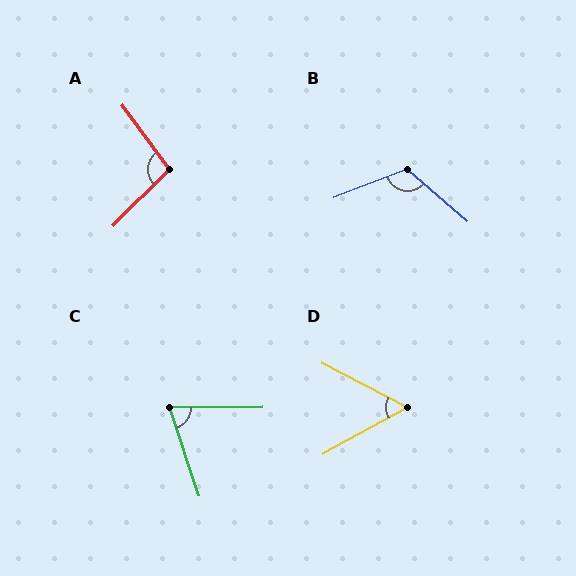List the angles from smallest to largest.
D (56°), C (72°), A (99°), B (118°).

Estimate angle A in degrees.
Approximately 99 degrees.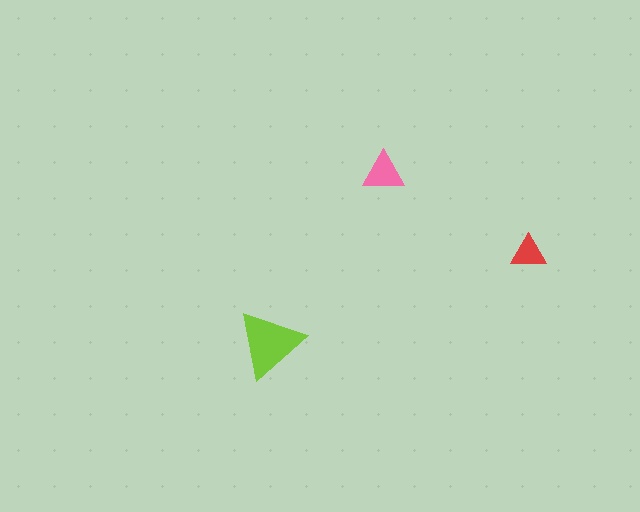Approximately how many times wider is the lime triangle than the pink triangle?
About 1.5 times wider.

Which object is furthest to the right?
The red triangle is rightmost.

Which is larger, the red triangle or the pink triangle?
The pink one.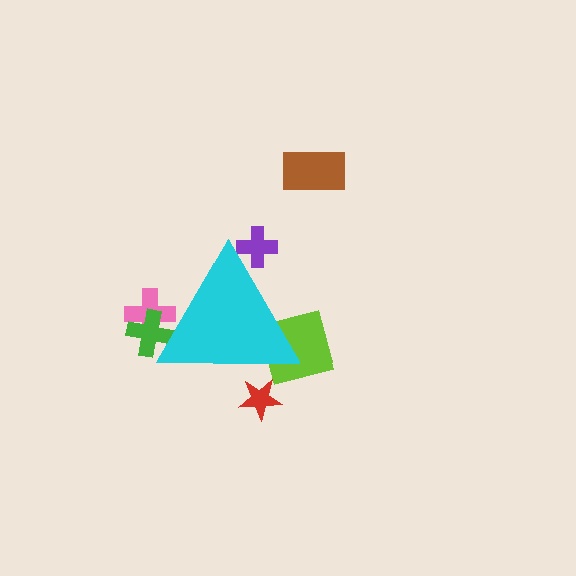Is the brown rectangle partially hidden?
No, the brown rectangle is fully visible.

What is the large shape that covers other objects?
A cyan triangle.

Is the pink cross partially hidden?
Yes, the pink cross is partially hidden behind the cyan triangle.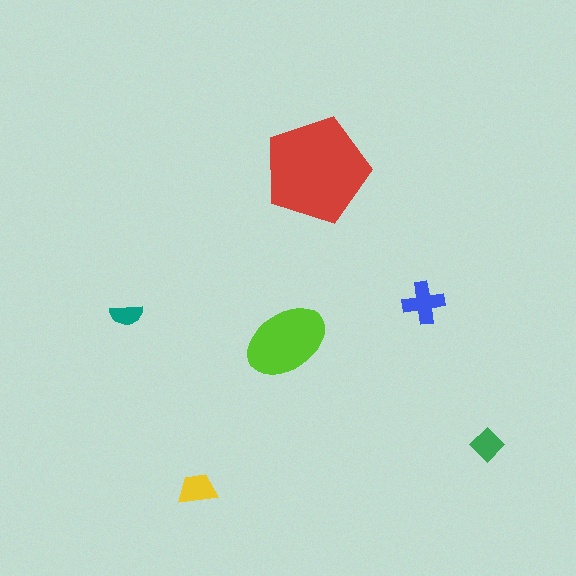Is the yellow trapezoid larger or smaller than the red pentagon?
Smaller.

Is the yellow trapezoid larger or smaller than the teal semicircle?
Larger.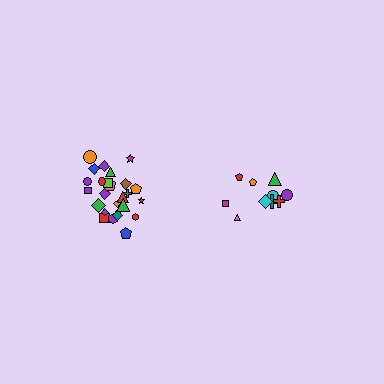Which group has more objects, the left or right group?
The left group.